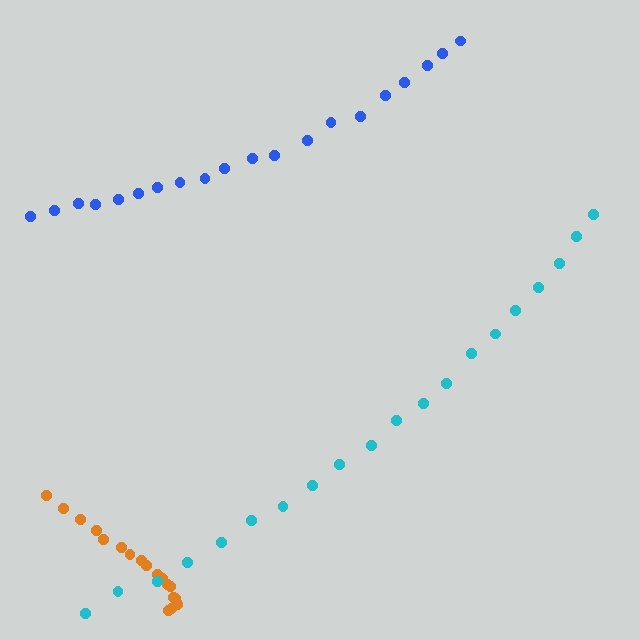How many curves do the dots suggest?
There are 3 distinct paths.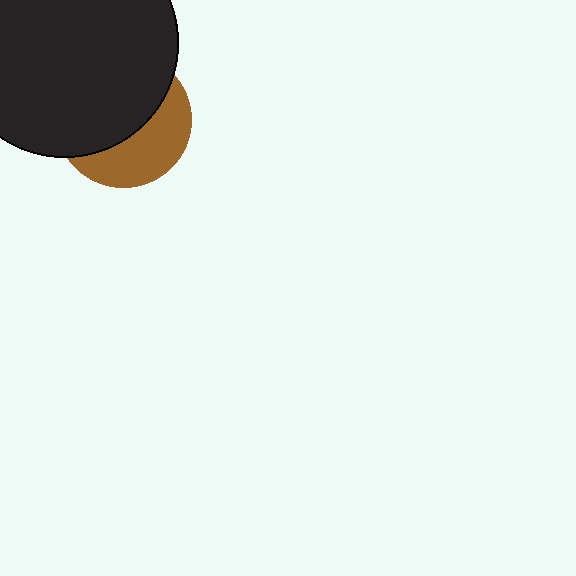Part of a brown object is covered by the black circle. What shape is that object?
It is a circle.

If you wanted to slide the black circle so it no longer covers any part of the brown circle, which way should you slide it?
Slide it up — that is the most direct way to separate the two shapes.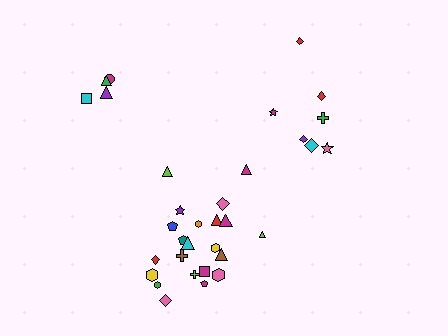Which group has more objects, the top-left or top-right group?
The top-right group.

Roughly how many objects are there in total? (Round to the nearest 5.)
Roughly 35 objects in total.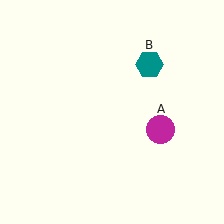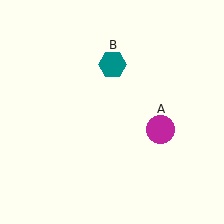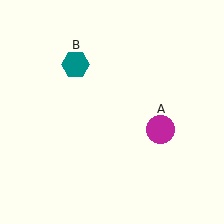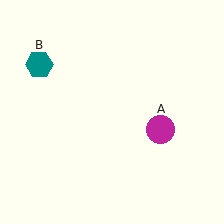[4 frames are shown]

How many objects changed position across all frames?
1 object changed position: teal hexagon (object B).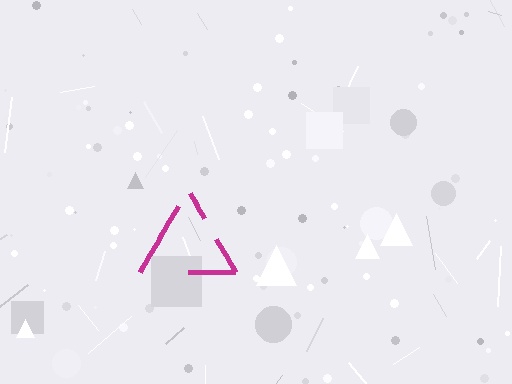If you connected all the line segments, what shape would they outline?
They would outline a triangle.